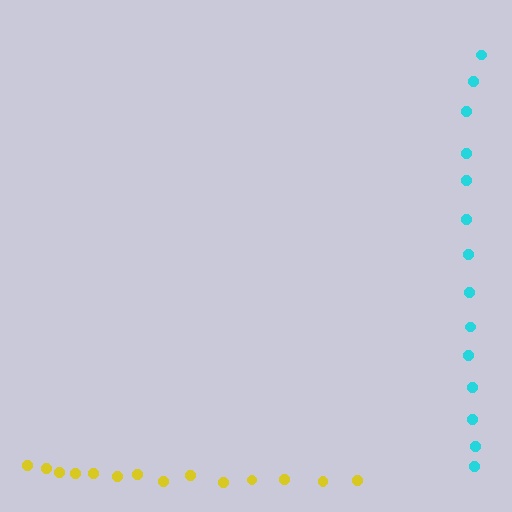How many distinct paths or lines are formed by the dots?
There are 2 distinct paths.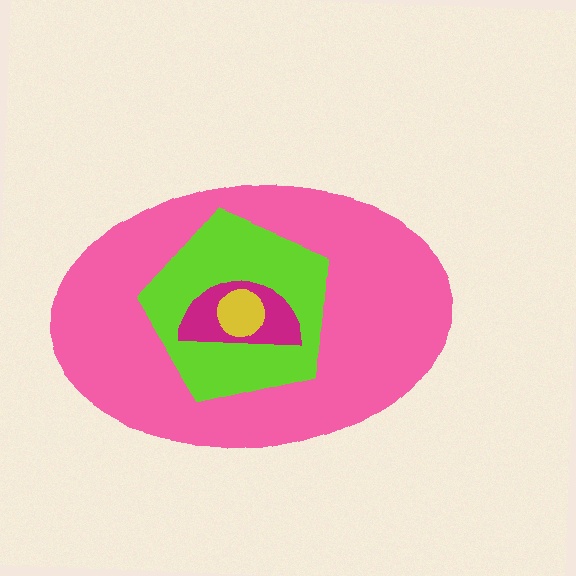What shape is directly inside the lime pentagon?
The magenta semicircle.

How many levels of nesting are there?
4.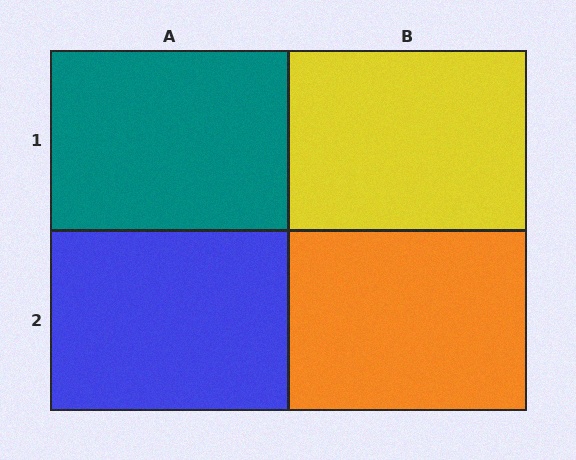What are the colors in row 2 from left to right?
Blue, orange.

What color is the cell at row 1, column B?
Yellow.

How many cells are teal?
1 cell is teal.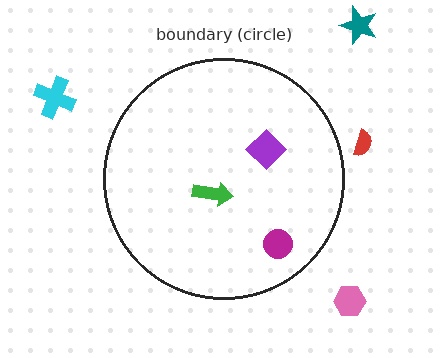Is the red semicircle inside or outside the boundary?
Outside.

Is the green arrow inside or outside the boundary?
Inside.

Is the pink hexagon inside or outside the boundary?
Outside.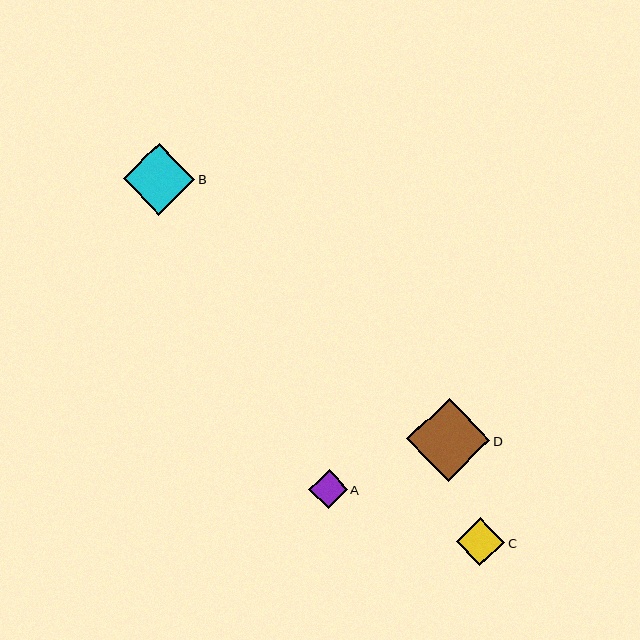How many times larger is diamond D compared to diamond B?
Diamond D is approximately 1.2 times the size of diamond B.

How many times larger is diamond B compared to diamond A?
Diamond B is approximately 1.9 times the size of diamond A.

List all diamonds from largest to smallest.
From largest to smallest: D, B, C, A.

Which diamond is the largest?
Diamond D is the largest with a size of approximately 83 pixels.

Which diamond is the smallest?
Diamond A is the smallest with a size of approximately 38 pixels.